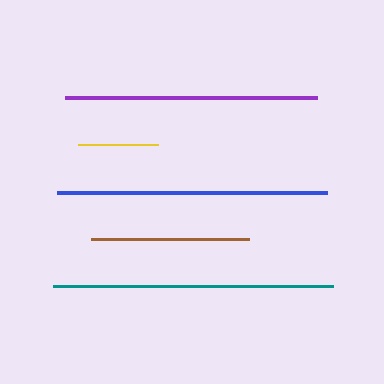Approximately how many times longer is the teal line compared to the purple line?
The teal line is approximately 1.1 times the length of the purple line.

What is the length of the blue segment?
The blue segment is approximately 270 pixels long.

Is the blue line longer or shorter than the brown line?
The blue line is longer than the brown line.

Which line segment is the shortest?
The yellow line is the shortest at approximately 80 pixels.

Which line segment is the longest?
The teal line is the longest at approximately 280 pixels.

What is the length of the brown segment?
The brown segment is approximately 158 pixels long.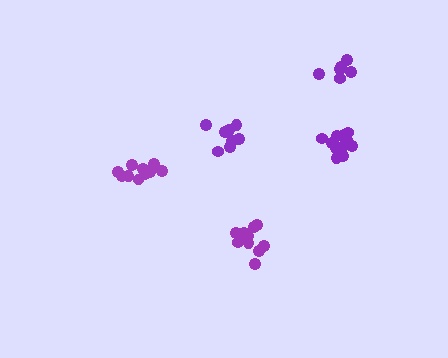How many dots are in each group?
Group 1: 11 dots, Group 2: 10 dots, Group 3: 8 dots, Group 4: 10 dots, Group 5: 6 dots (45 total).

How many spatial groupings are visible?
There are 5 spatial groupings.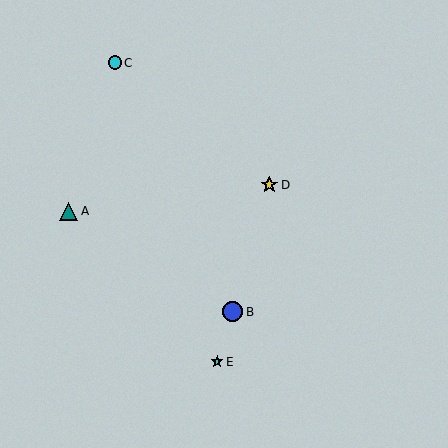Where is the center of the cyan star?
The center of the cyan star is at (217, 362).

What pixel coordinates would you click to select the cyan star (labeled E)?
Click at (217, 362) to select the cyan star E.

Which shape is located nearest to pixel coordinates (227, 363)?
The cyan star (labeled E) at (217, 362) is nearest to that location.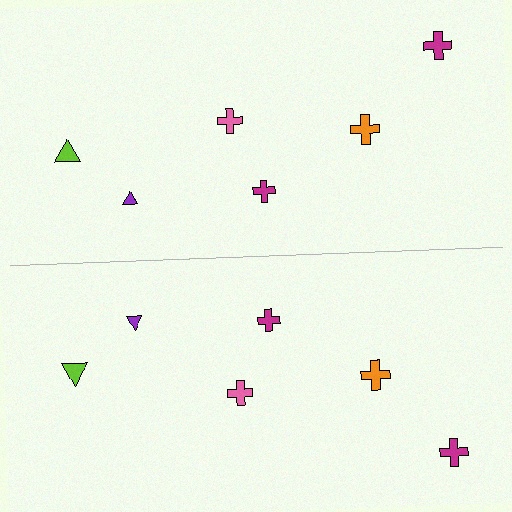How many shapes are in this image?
There are 12 shapes in this image.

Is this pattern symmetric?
Yes, this pattern has bilateral (reflection) symmetry.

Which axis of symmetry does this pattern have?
The pattern has a horizontal axis of symmetry running through the center of the image.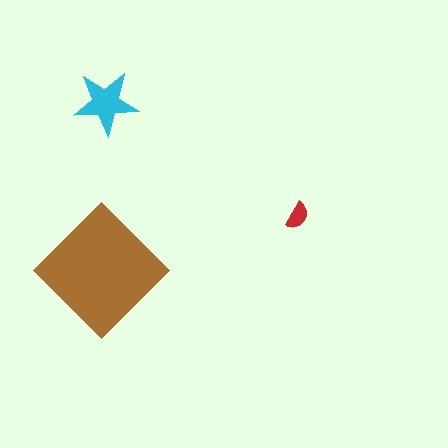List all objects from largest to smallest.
The brown diamond, the cyan star, the red semicircle.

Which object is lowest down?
The brown diamond is bottommost.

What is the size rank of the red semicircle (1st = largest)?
3rd.